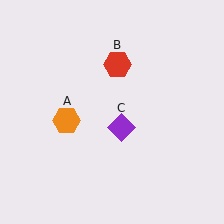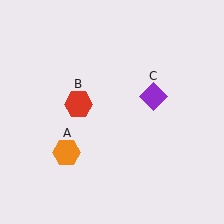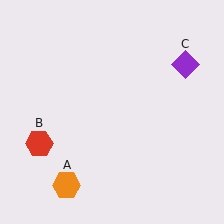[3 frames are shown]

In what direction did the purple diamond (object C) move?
The purple diamond (object C) moved up and to the right.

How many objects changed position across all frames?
3 objects changed position: orange hexagon (object A), red hexagon (object B), purple diamond (object C).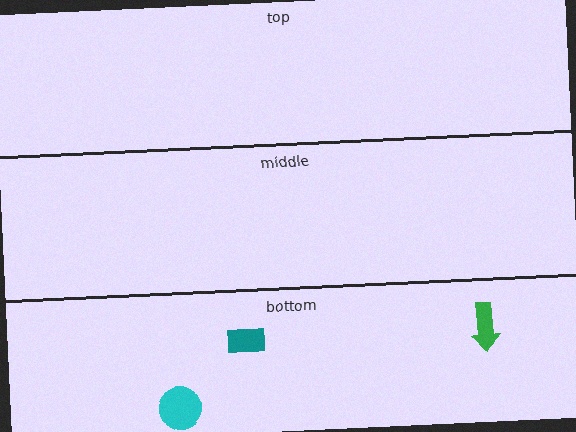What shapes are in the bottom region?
The green arrow, the teal rectangle, the cyan circle.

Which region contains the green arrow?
The bottom region.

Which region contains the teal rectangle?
The bottom region.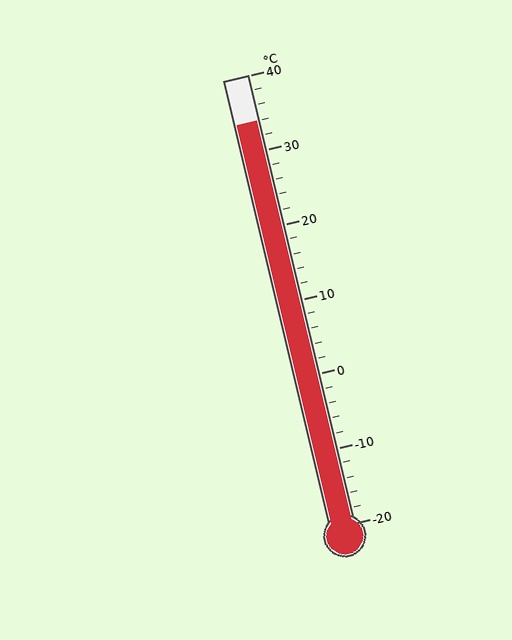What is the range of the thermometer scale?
The thermometer scale ranges from -20°C to 40°C.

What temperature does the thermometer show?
The thermometer shows approximately 34°C.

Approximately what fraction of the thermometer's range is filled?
The thermometer is filled to approximately 90% of its range.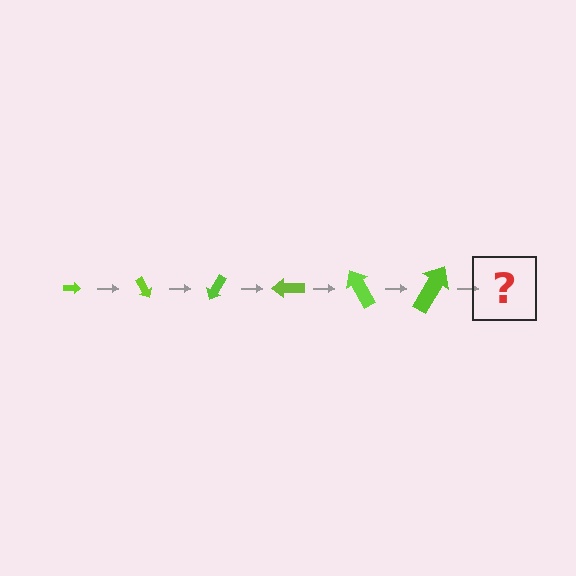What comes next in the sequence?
The next element should be an arrow, larger than the previous one and rotated 360 degrees from the start.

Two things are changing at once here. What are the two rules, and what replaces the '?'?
The two rules are that the arrow grows larger each step and it rotates 60 degrees each step. The '?' should be an arrow, larger than the previous one and rotated 360 degrees from the start.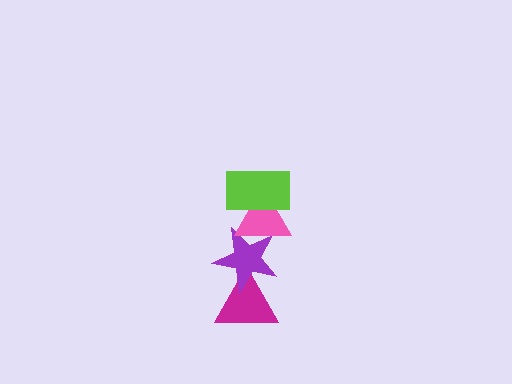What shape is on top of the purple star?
The pink triangle is on top of the purple star.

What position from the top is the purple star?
The purple star is 3rd from the top.